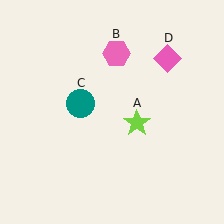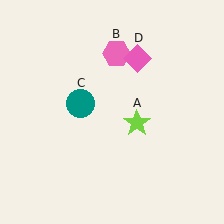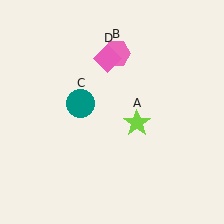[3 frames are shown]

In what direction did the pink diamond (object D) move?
The pink diamond (object D) moved left.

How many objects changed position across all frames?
1 object changed position: pink diamond (object D).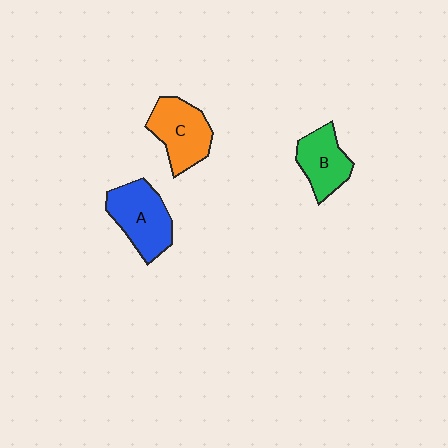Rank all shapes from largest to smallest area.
From largest to smallest: A (blue), C (orange), B (green).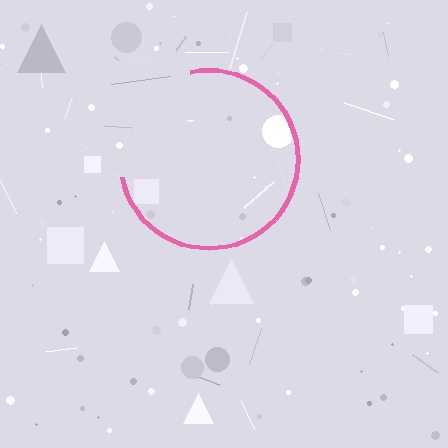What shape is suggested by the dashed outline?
The dashed outline suggests a circle.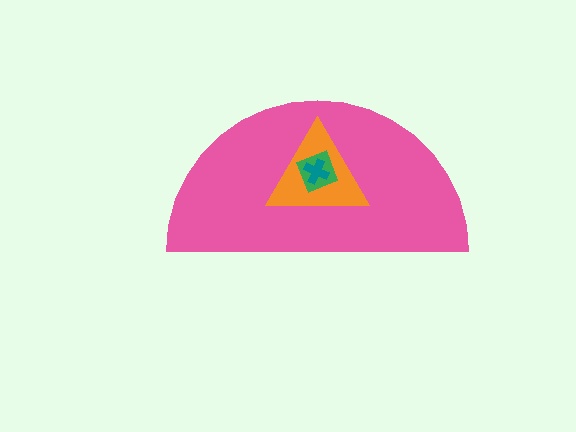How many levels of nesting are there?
4.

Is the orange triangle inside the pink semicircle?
Yes.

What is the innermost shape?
The teal cross.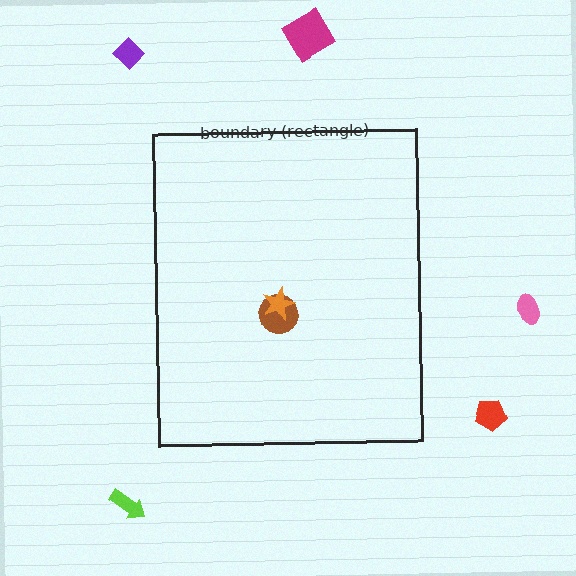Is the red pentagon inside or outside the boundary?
Outside.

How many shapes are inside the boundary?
2 inside, 5 outside.